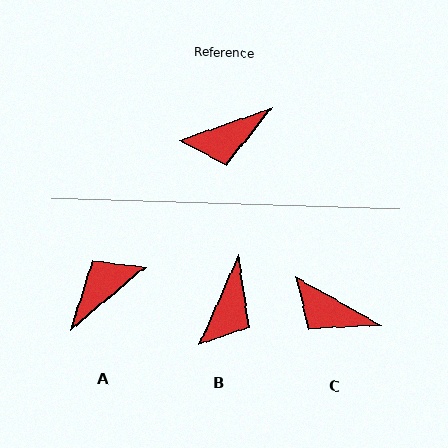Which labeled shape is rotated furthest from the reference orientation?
A, about 160 degrees away.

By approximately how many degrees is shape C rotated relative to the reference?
Approximately 49 degrees clockwise.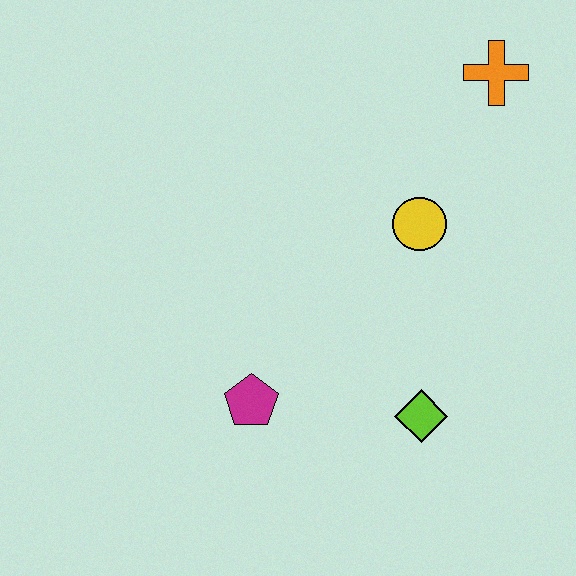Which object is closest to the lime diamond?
The magenta pentagon is closest to the lime diamond.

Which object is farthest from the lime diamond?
The orange cross is farthest from the lime diamond.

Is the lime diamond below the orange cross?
Yes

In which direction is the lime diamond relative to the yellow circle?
The lime diamond is below the yellow circle.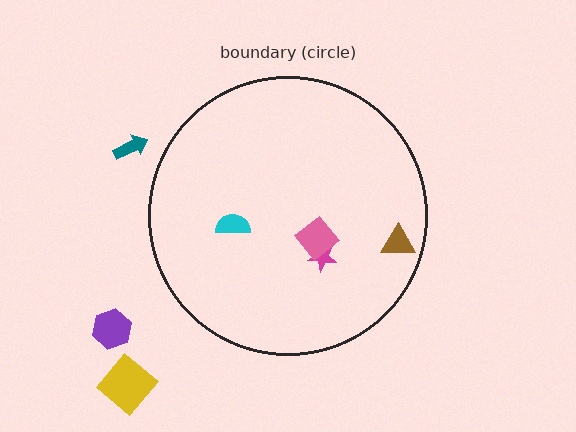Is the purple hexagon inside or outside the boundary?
Outside.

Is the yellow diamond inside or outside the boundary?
Outside.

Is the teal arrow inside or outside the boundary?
Outside.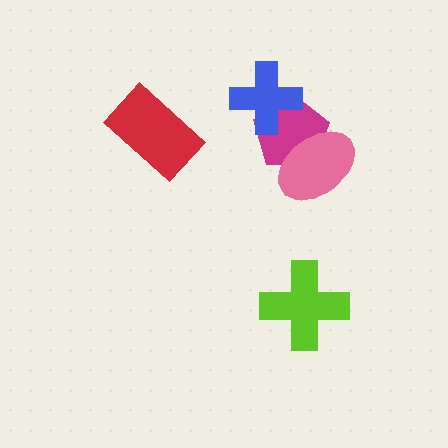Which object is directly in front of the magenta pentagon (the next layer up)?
The blue cross is directly in front of the magenta pentagon.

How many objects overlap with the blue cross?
1 object overlaps with the blue cross.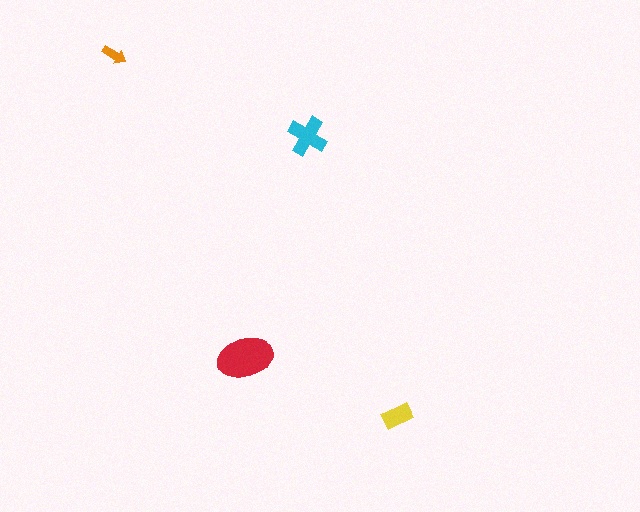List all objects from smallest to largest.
The orange arrow, the yellow rectangle, the cyan cross, the red ellipse.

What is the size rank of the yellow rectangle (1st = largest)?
3rd.